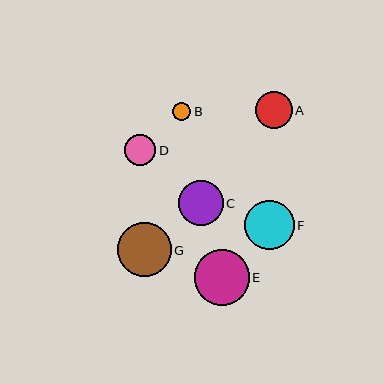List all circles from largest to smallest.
From largest to smallest: E, G, F, C, A, D, B.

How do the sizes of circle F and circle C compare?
Circle F and circle C are approximately the same size.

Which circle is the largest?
Circle E is the largest with a size of approximately 55 pixels.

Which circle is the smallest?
Circle B is the smallest with a size of approximately 18 pixels.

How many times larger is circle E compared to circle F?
Circle E is approximately 1.1 times the size of circle F.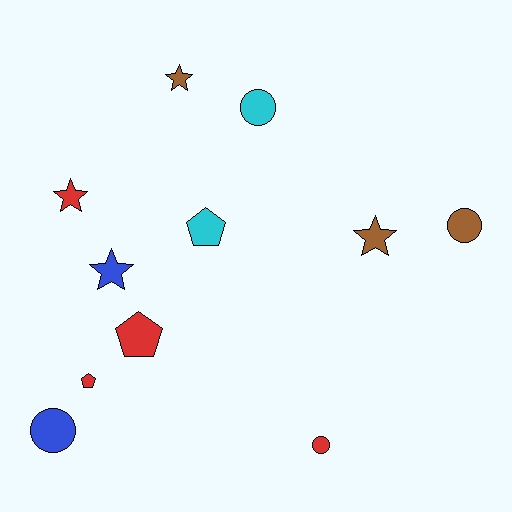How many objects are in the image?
There are 11 objects.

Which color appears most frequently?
Red, with 4 objects.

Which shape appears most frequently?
Star, with 4 objects.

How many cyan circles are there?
There is 1 cyan circle.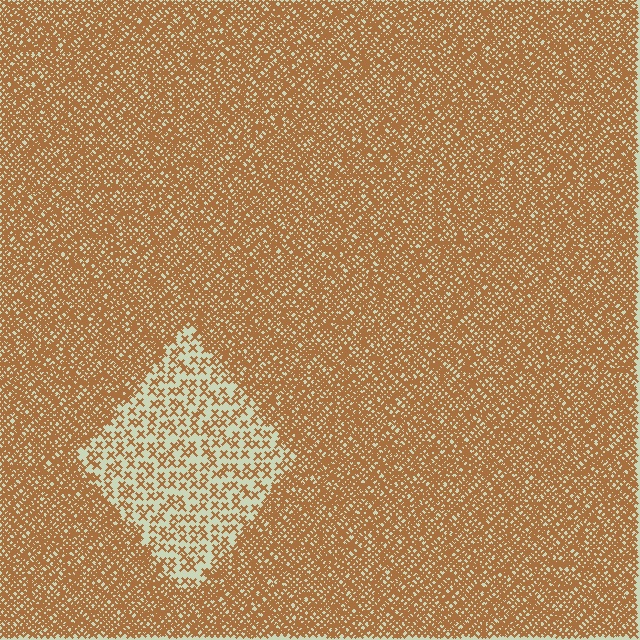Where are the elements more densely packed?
The elements are more densely packed outside the diamond boundary.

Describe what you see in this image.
The image contains small brown elements arranged at two different densities. A diamond-shaped region is visible where the elements are less densely packed than the surrounding area.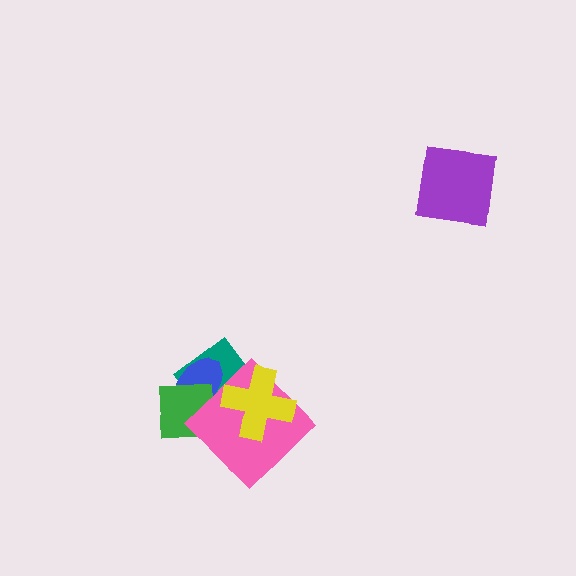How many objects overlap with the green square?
3 objects overlap with the green square.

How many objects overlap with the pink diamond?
4 objects overlap with the pink diamond.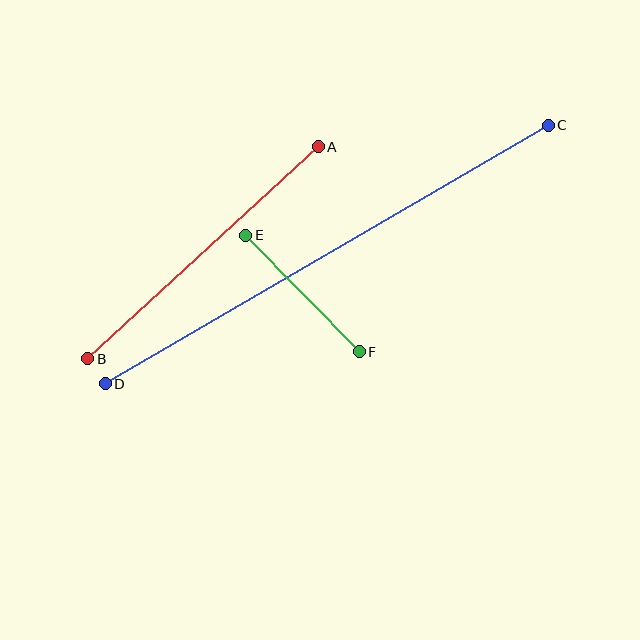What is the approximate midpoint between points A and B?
The midpoint is at approximately (203, 253) pixels.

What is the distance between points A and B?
The distance is approximately 313 pixels.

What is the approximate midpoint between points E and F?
The midpoint is at approximately (302, 293) pixels.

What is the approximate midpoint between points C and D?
The midpoint is at approximately (327, 254) pixels.